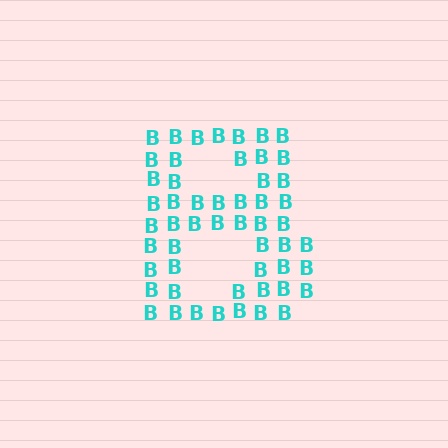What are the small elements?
The small elements are letter B's.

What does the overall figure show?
The overall figure shows the letter B.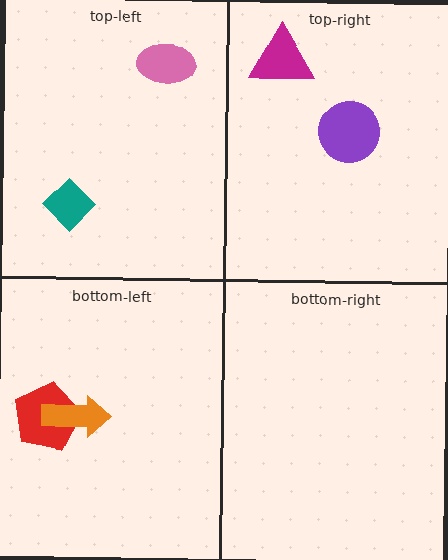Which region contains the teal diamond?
The top-left region.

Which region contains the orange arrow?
The bottom-left region.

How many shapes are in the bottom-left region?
2.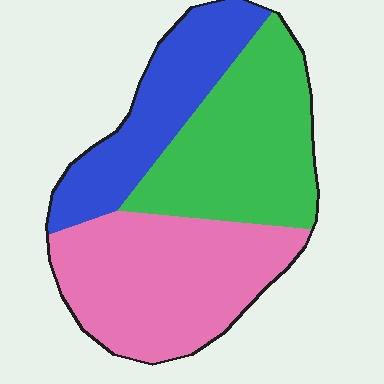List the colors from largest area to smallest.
From largest to smallest: pink, green, blue.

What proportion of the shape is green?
Green covers about 35% of the shape.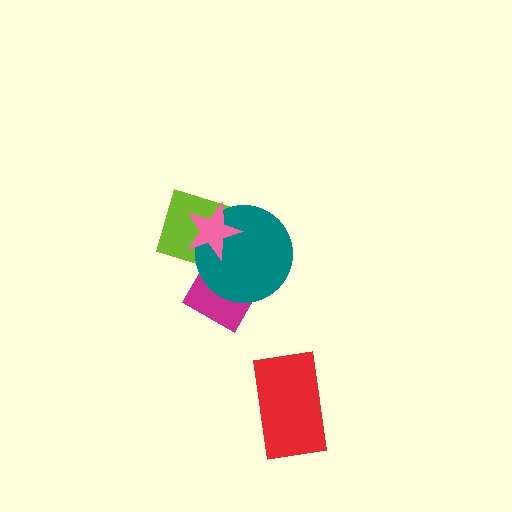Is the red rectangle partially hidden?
No, no other shape covers it.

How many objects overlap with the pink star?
3 objects overlap with the pink star.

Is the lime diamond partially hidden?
Yes, it is partially covered by another shape.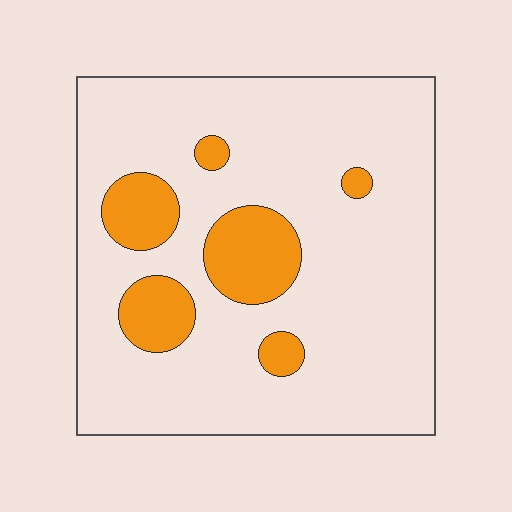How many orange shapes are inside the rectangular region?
6.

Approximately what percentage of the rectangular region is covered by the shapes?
Approximately 15%.